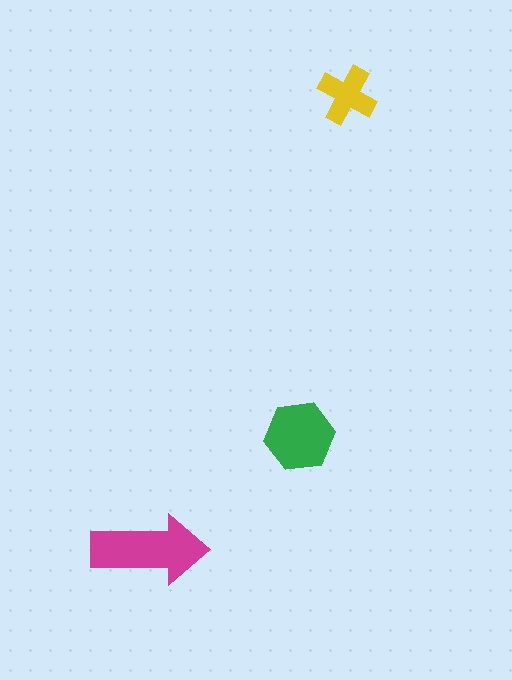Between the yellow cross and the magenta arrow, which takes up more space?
The magenta arrow.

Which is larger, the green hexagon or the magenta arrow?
The magenta arrow.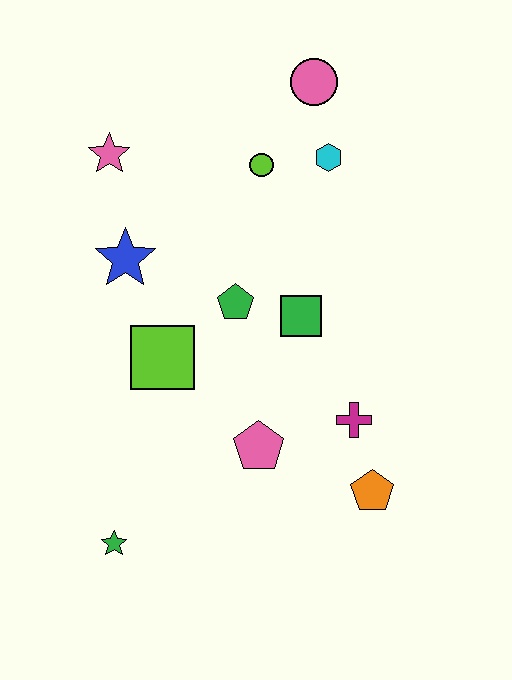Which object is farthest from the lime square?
The pink circle is farthest from the lime square.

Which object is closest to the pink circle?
The cyan hexagon is closest to the pink circle.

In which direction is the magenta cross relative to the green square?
The magenta cross is below the green square.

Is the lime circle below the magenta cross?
No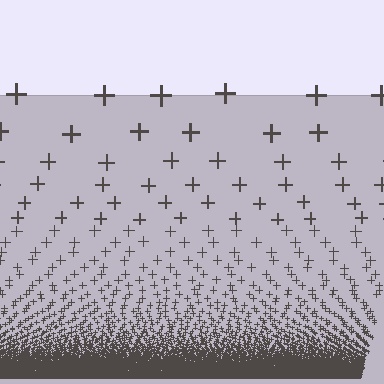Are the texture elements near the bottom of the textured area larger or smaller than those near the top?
Smaller. The gradient is inverted — elements near the bottom are smaller and denser.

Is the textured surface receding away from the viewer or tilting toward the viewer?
The surface appears to tilt toward the viewer. Texture elements get larger and sparser toward the top.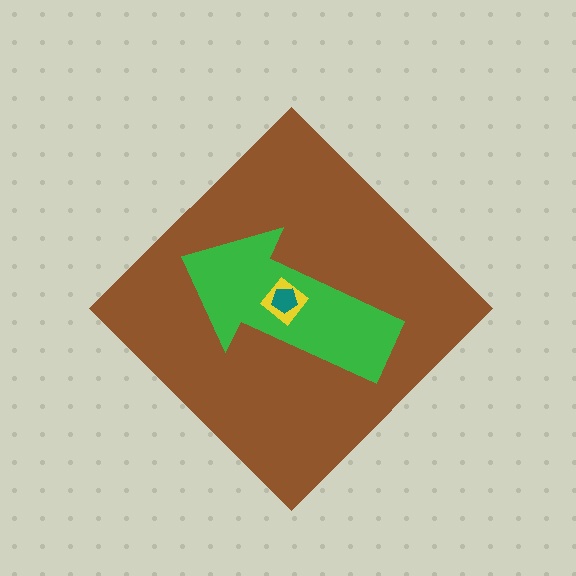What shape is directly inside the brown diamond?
The green arrow.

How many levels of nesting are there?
4.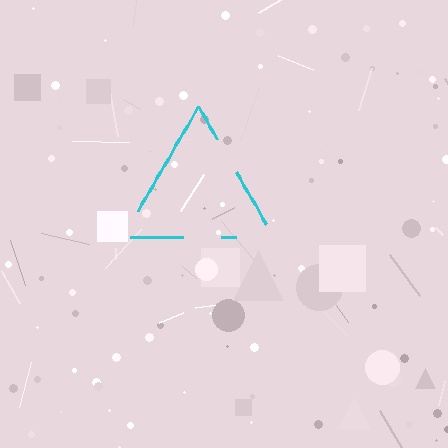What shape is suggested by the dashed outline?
The dashed outline suggests a triangle.